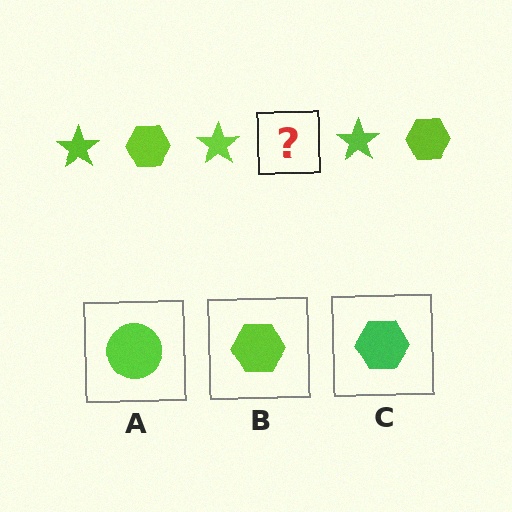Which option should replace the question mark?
Option B.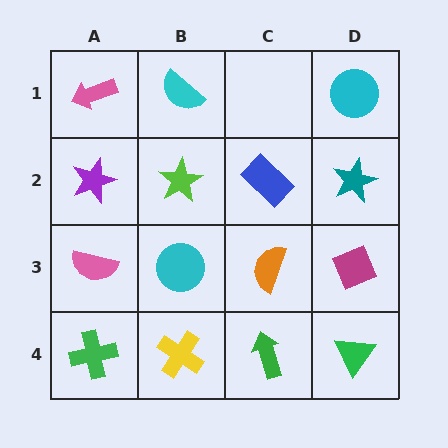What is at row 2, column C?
A blue rectangle.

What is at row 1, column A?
A pink arrow.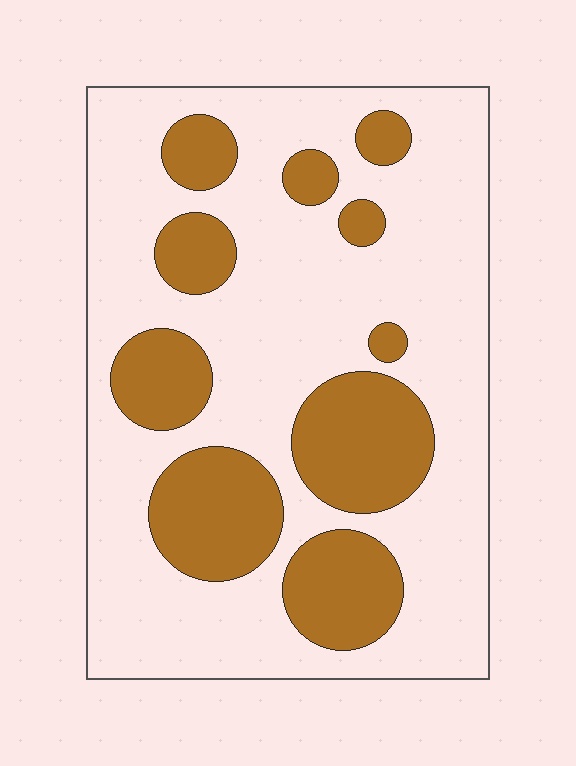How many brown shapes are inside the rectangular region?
10.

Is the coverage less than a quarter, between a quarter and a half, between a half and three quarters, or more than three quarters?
Between a quarter and a half.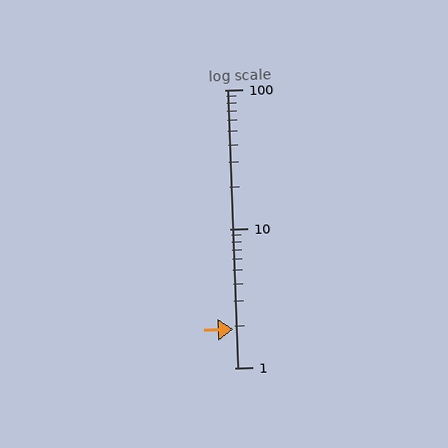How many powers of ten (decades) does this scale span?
The scale spans 2 decades, from 1 to 100.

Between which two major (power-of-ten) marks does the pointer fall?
The pointer is between 1 and 10.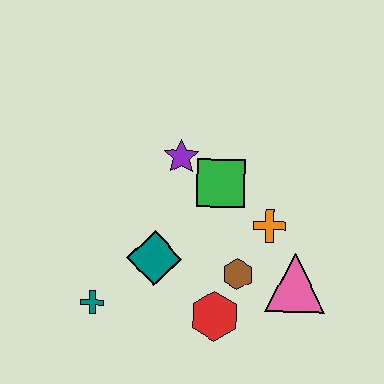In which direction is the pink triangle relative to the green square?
The pink triangle is below the green square.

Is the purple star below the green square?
No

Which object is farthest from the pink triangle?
The teal cross is farthest from the pink triangle.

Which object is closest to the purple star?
The green square is closest to the purple star.